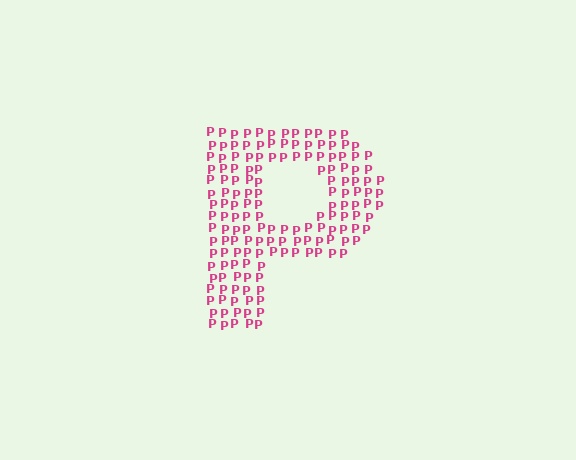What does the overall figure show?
The overall figure shows the letter P.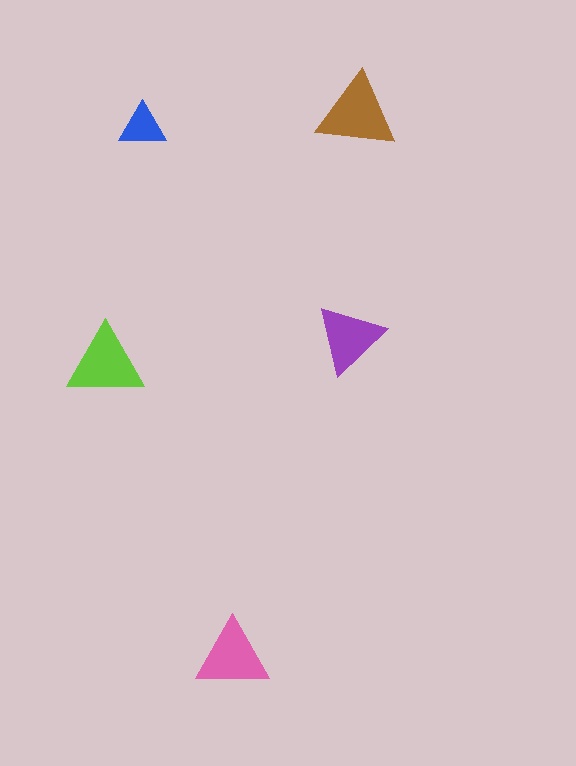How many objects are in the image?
There are 5 objects in the image.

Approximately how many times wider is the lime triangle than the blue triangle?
About 1.5 times wider.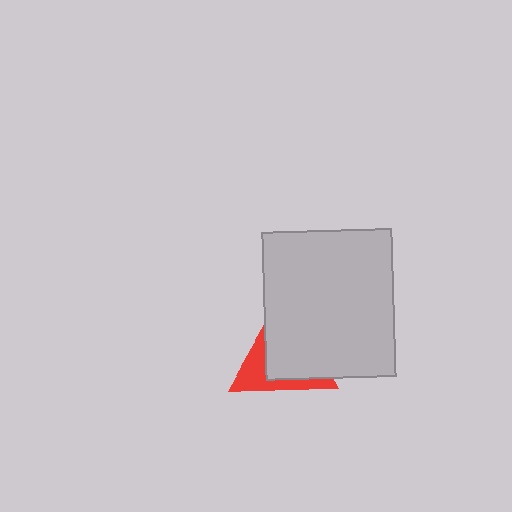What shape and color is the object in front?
The object in front is a light gray rectangle.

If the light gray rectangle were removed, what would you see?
You would see the complete red triangle.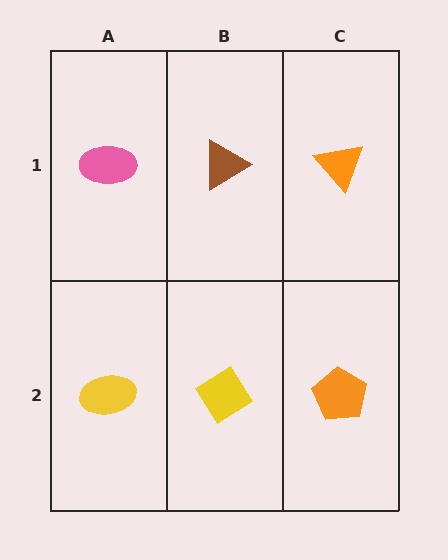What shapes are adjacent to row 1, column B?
A yellow diamond (row 2, column B), a pink ellipse (row 1, column A), an orange triangle (row 1, column C).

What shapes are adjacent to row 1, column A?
A yellow ellipse (row 2, column A), a brown triangle (row 1, column B).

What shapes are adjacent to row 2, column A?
A pink ellipse (row 1, column A), a yellow diamond (row 2, column B).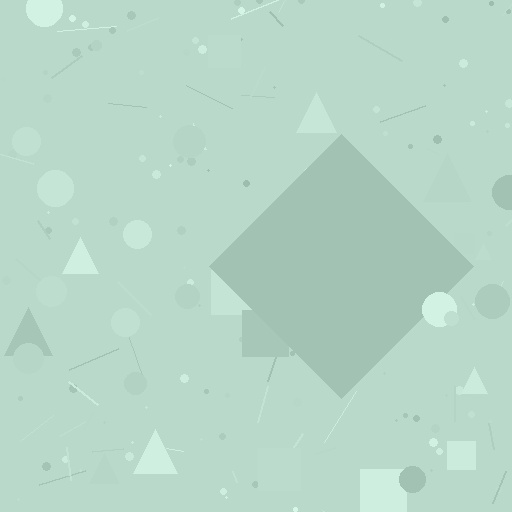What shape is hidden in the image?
A diamond is hidden in the image.